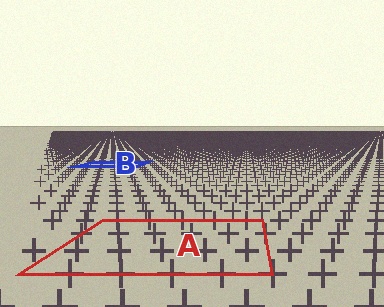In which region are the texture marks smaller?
The texture marks are smaller in region B, because it is farther away.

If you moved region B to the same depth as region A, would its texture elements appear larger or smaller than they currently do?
They would appear larger. At a closer depth, the same texture elements are projected at a bigger on-screen size.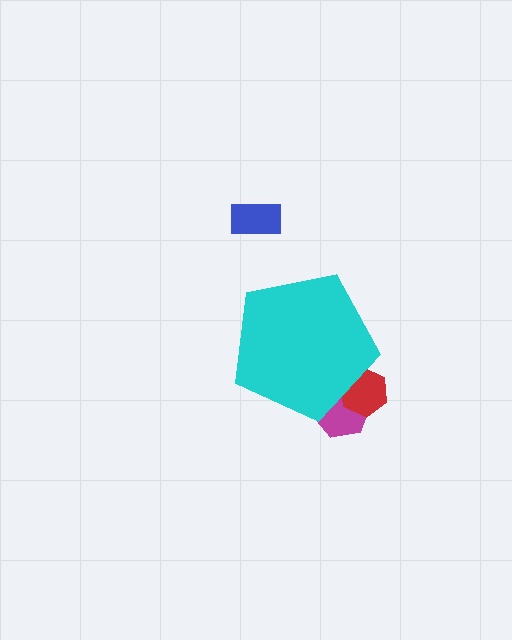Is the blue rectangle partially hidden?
No, the blue rectangle is fully visible.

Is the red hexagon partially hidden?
Yes, the red hexagon is partially hidden behind the cyan pentagon.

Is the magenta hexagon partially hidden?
Yes, the magenta hexagon is partially hidden behind the cyan pentagon.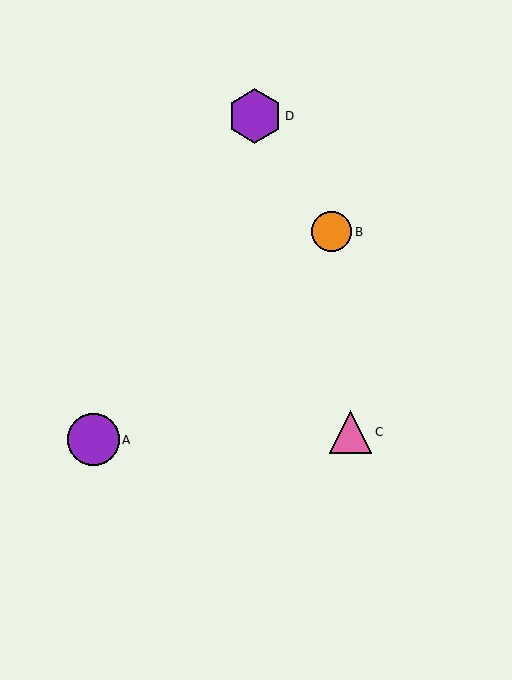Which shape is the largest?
The purple hexagon (labeled D) is the largest.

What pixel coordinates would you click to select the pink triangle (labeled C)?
Click at (350, 432) to select the pink triangle C.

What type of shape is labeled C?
Shape C is a pink triangle.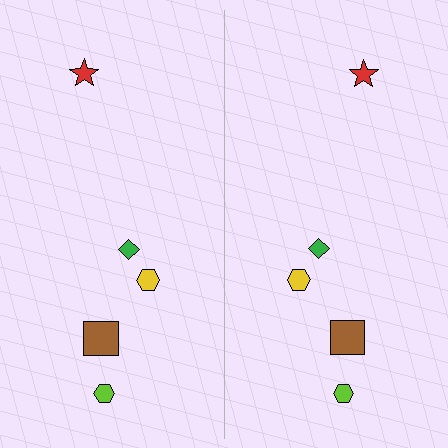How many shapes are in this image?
There are 10 shapes in this image.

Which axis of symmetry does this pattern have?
The pattern has a vertical axis of symmetry running through the center of the image.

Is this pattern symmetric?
Yes, this pattern has bilateral (reflection) symmetry.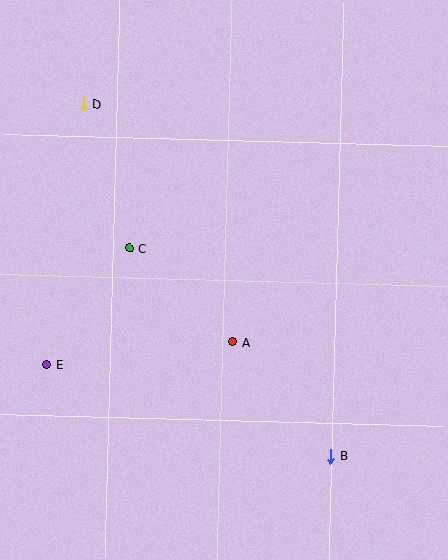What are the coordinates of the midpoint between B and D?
The midpoint between B and D is at (207, 280).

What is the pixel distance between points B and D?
The distance between B and D is 431 pixels.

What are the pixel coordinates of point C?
Point C is at (129, 248).